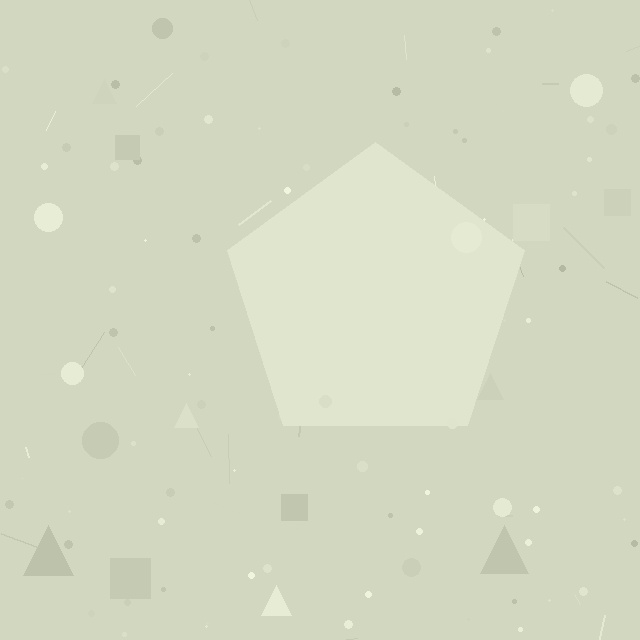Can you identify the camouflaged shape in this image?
The camouflaged shape is a pentagon.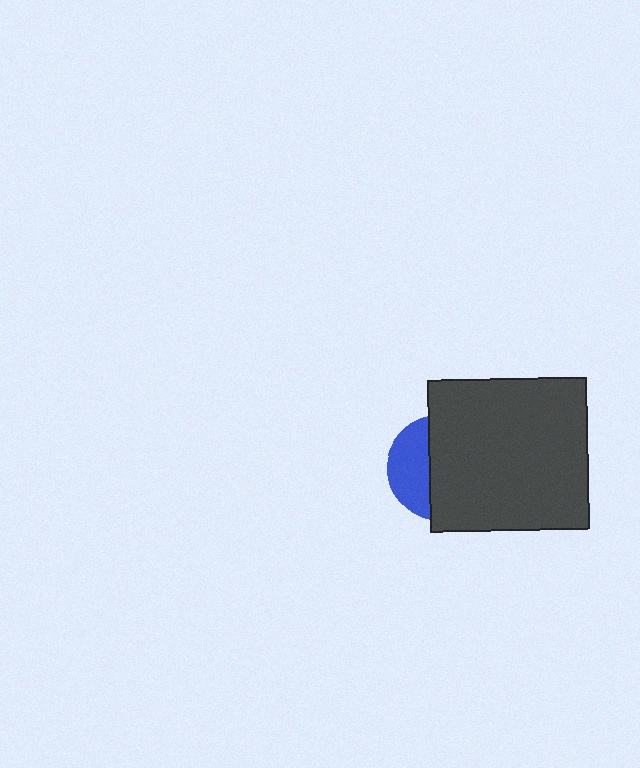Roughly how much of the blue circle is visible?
A small part of it is visible (roughly 37%).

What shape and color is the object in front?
The object in front is a dark gray rectangle.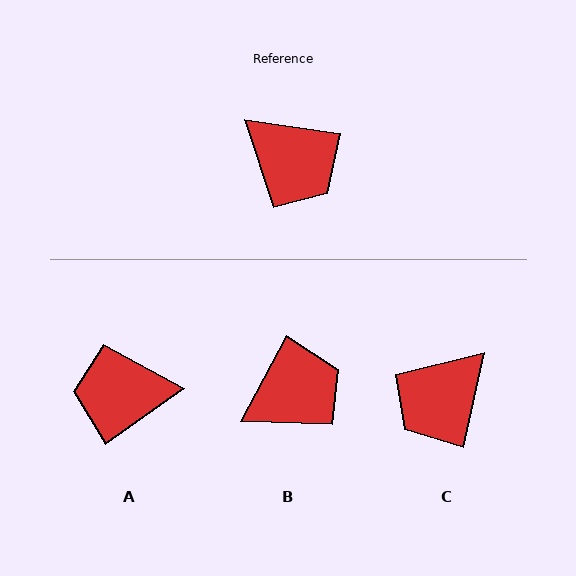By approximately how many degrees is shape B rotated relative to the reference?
Approximately 70 degrees counter-clockwise.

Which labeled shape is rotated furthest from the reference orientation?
A, about 136 degrees away.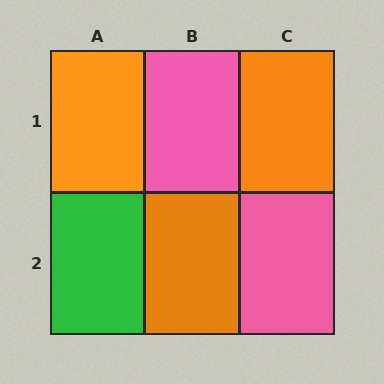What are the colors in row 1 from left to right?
Orange, pink, orange.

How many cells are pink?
2 cells are pink.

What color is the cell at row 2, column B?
Orange.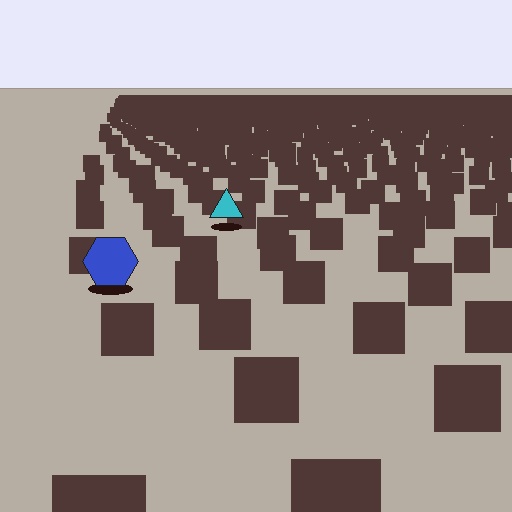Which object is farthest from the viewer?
The cyan triangle is farthest from the viewer. It appears smaller and the ground texture around it is denser.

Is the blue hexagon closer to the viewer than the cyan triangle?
Yes. The blue hexagon is closer — you can tell from the texture gradient: the ground texture is coarser near it.